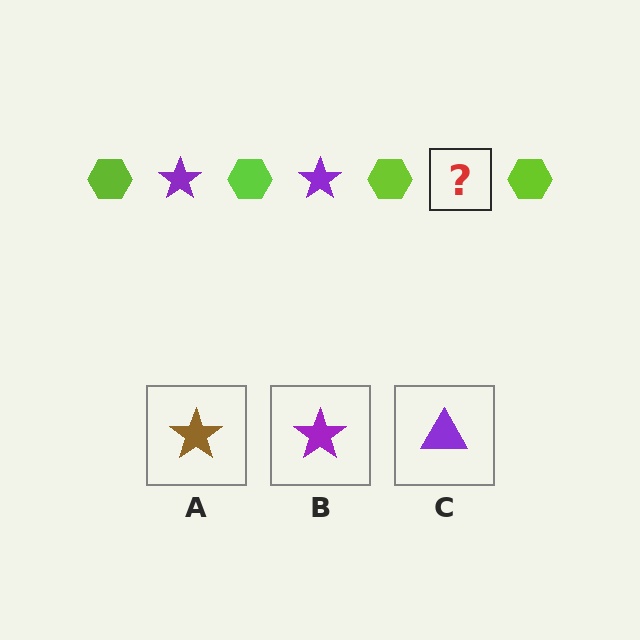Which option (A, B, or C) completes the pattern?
B.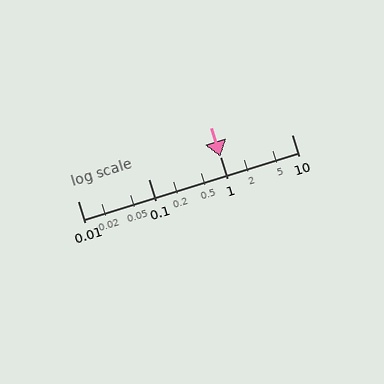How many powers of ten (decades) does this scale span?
The scale spans 3 decades, from 0.01 to 10.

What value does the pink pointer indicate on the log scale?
The pointer indicates approximately 1.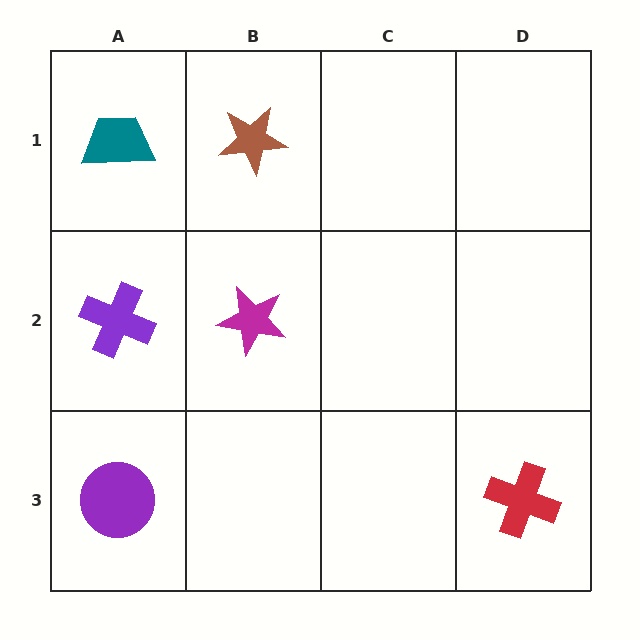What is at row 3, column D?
A red cross.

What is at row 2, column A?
A purple cross.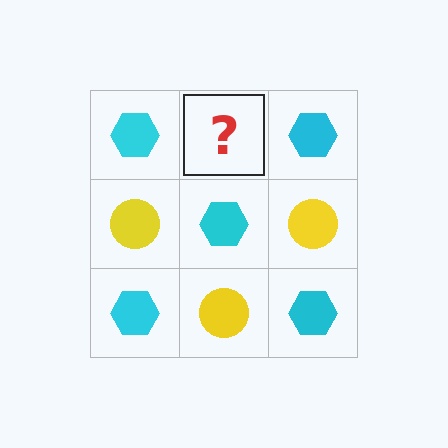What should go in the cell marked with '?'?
The missing cell should contain a yellow circle.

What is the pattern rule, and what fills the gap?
The rule is that it alternates cyan hexagon and yellow circle in a checkerboard pattern. The gap should be filled with a yellow circle.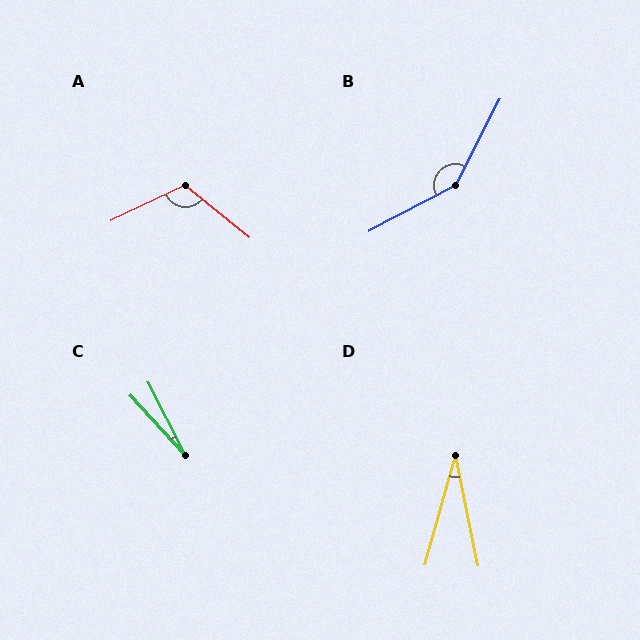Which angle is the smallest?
C, at approximately 15 degrees.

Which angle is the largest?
B, at approximately 145 degrees.